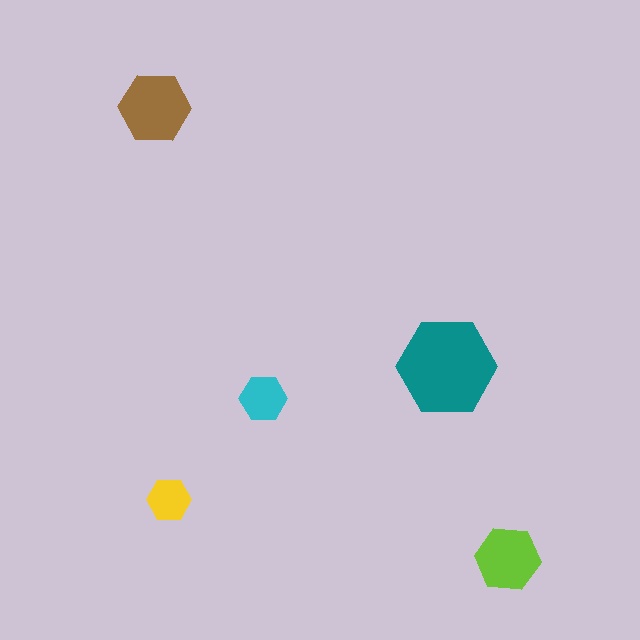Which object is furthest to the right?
The lime hexagon is rightmost.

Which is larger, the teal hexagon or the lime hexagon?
The teal one.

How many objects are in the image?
There are 5 objects in the image.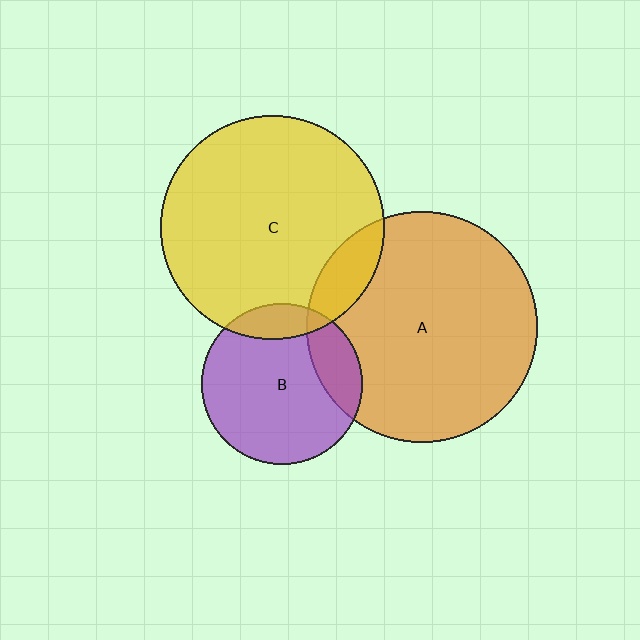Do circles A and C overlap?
Yes.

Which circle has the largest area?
Circle A (orange).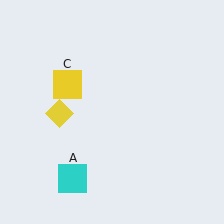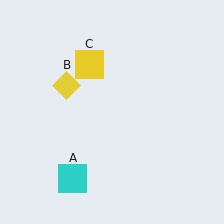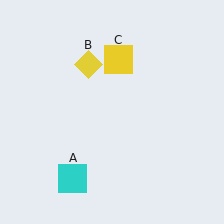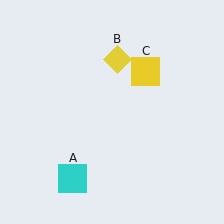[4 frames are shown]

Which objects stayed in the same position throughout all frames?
Cyan square (object A) remained stationary.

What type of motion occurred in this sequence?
The yellow diamond (object B), yellow square (object C) rotated clockwise around the center of the scene.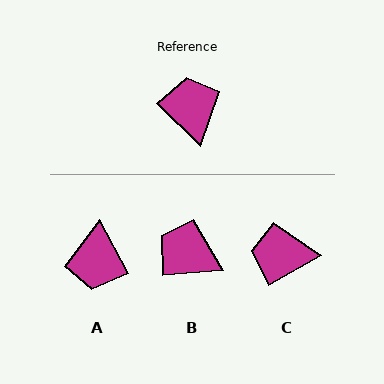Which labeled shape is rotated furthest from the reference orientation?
A, about 163 degrees away.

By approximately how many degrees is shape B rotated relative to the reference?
Approximately 50 degrees counter-clockwise.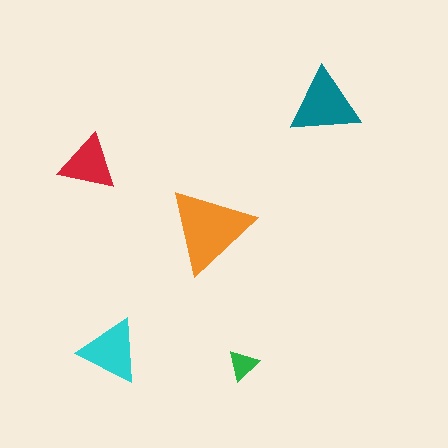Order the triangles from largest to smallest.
the orange one, the teal one, the cyan one, the red one, the green one.